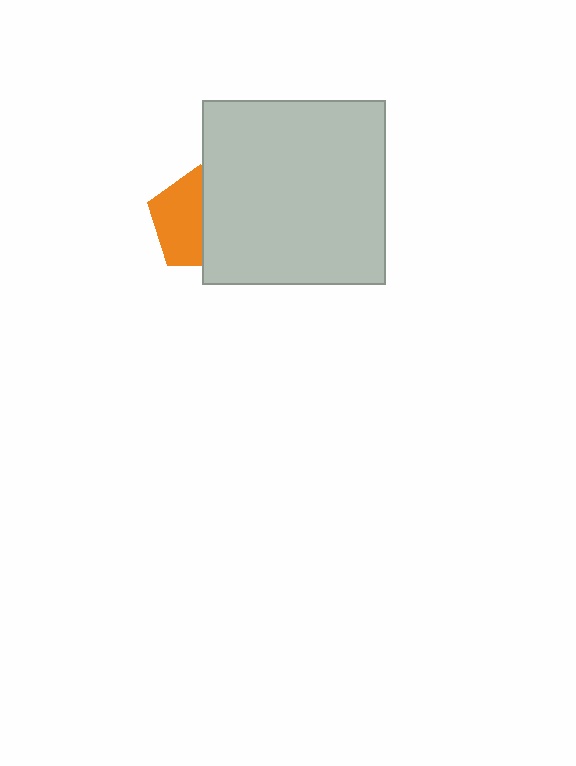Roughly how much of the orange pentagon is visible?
About half of it is visible (roughly 51%).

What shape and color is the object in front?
The object in front is a light gray square.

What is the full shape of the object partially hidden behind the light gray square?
The partially hidden object is an orange pentagon.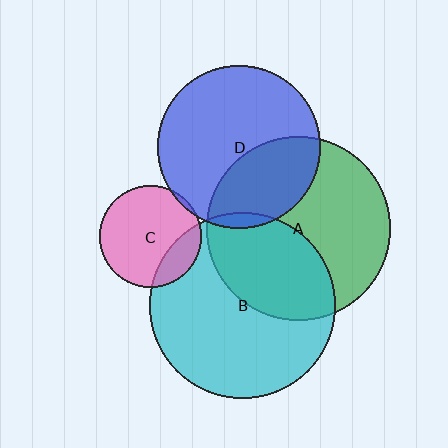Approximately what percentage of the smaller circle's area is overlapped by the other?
Approximately 5%.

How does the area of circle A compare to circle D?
Approximately 1.3 times.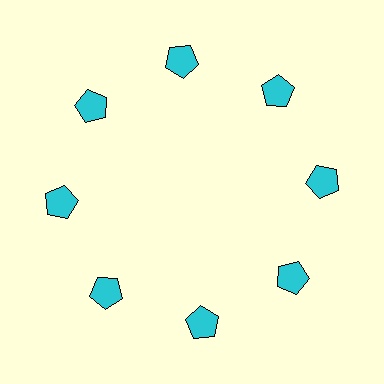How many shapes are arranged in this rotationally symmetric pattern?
There are 8 shapes, arranged in 8 groups of 1.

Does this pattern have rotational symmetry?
Yes, this pattern has 8-fold rotational symmetry. It looks the same after rotating 45 degrees around the center.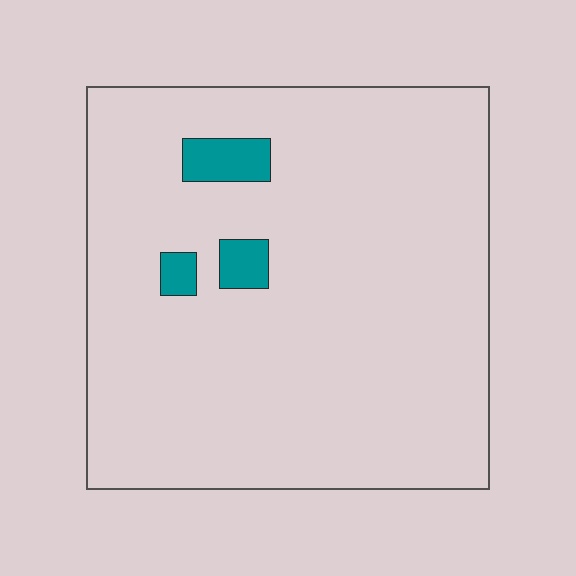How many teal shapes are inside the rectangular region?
3.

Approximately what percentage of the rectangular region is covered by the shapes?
Approximately 5%.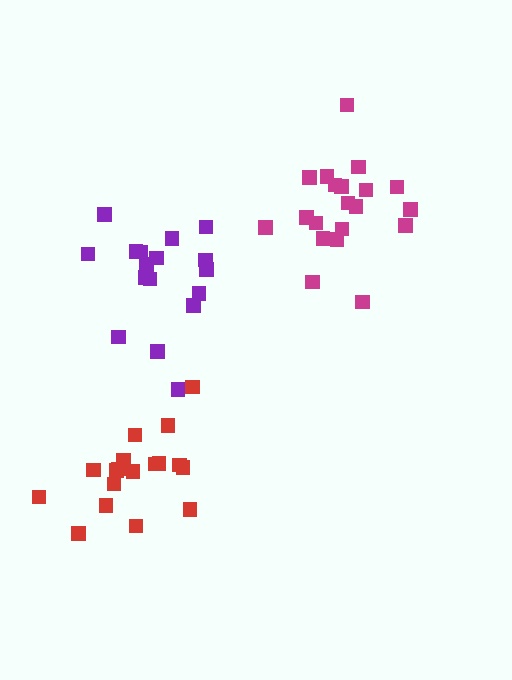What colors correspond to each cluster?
The clusters are colored: magenta, red, purple.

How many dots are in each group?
Group 1: 20 dots, Group 2: 19 dots, Group 3: 17 dots (56 total).